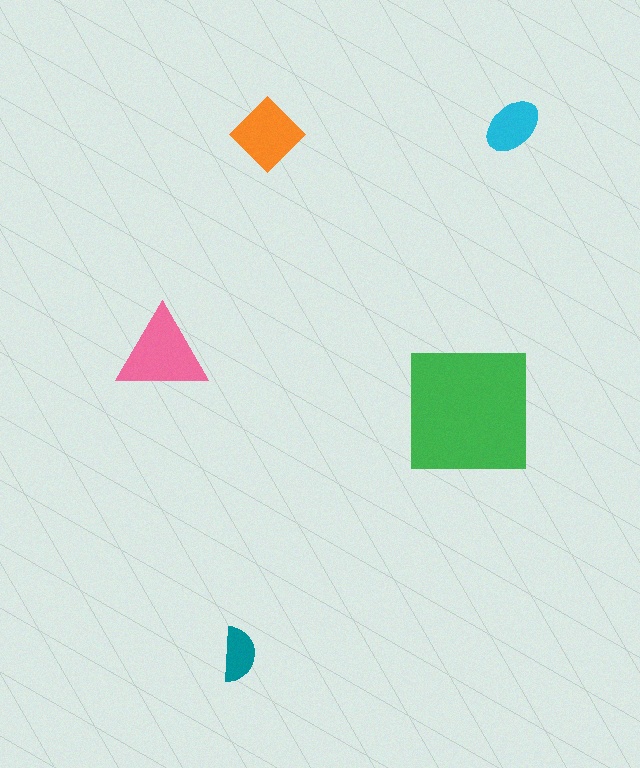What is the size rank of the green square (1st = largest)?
1st.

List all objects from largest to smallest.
The green square, the pink triangle, the orange diamond, the cyan ellipse, the teal semicircle.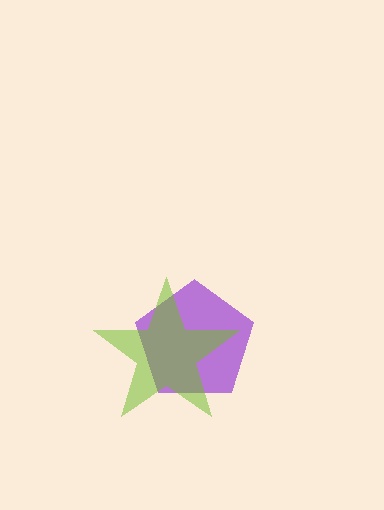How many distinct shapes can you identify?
There are 2 distinct shapes: a purple pentagon, a lime star.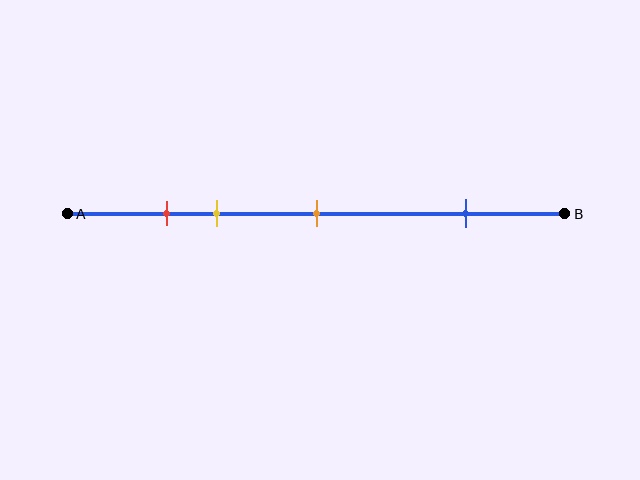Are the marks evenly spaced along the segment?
No, the marks are not evenly spaced.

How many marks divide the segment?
There are 4 marks dividing the segment.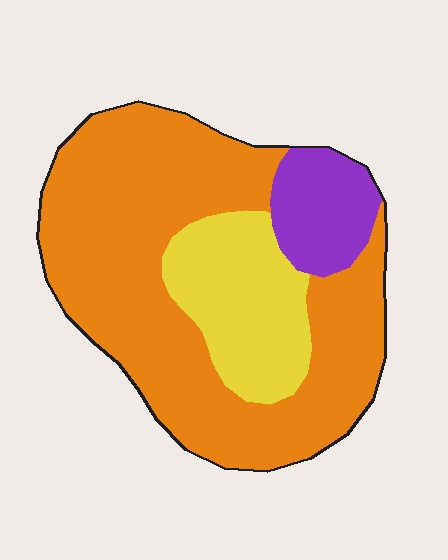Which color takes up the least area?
Purple, at roughly 10%.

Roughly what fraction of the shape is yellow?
Yellow covers 21% of the shape.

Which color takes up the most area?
Orange, at roughly 65%.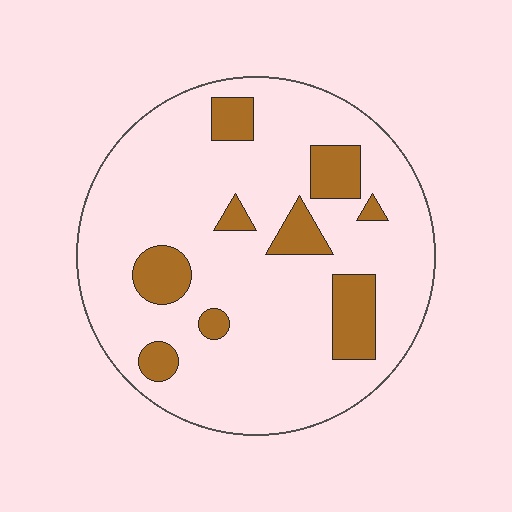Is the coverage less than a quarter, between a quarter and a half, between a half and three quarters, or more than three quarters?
Less than a quarter.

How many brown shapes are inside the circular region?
9.